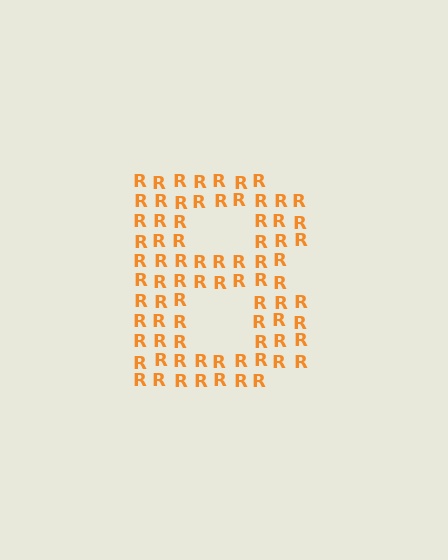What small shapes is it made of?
It is made of small letter R's.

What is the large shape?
The large shape is the letter B.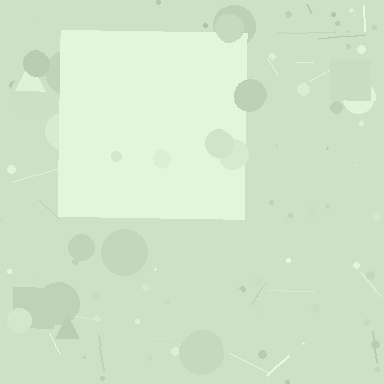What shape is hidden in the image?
A square is hidden in the image.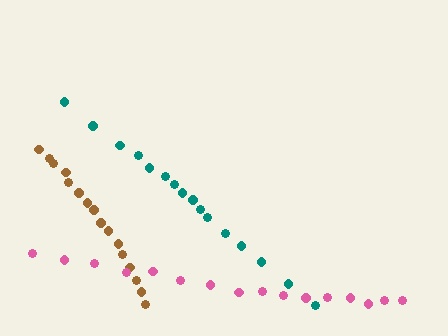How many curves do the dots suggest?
There are 3 distinct paths.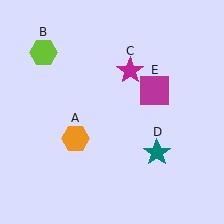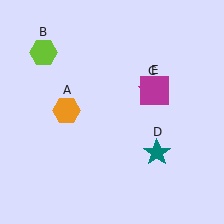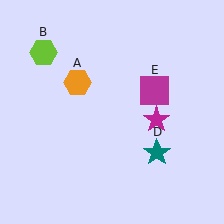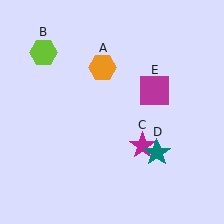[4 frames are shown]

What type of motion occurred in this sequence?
The orange hexagon (object A), magenta star (object C) rotated clockwise around the center of the scene.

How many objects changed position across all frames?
2 objects changed position: orange hexagon (object A), magenta star (object C).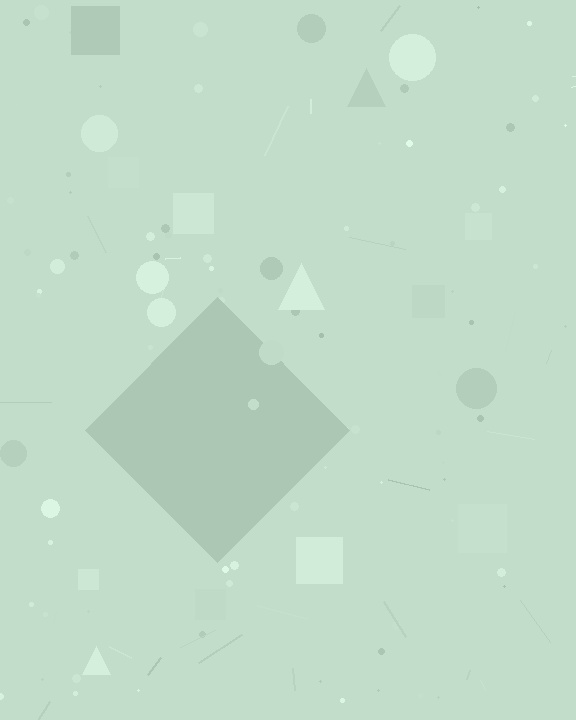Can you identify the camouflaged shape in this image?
The camouflaged shape is a diamond.